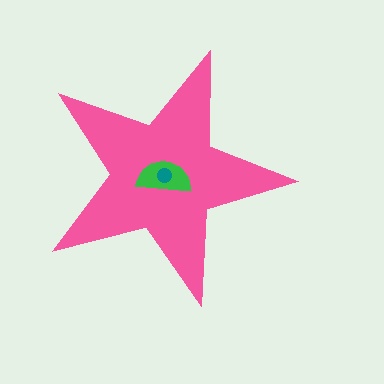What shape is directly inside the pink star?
The green semicircle.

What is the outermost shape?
The pink star.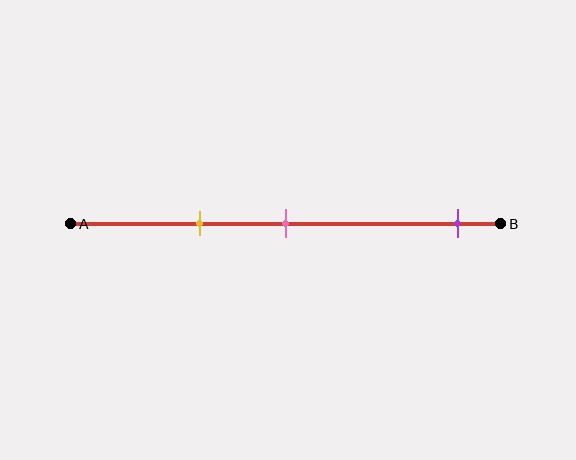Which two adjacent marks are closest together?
The yellow and pink marks are the closest adjacent pair.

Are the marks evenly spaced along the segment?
No, the marks are not evenly spaced.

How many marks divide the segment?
There are 3 marks dividing the segment.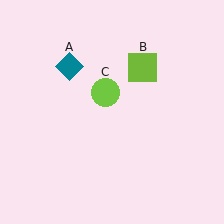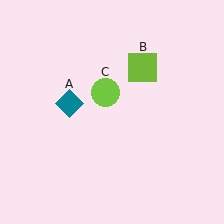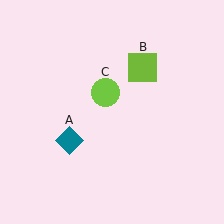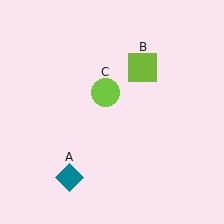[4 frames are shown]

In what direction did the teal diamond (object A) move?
The teal diamond (object A) moved down.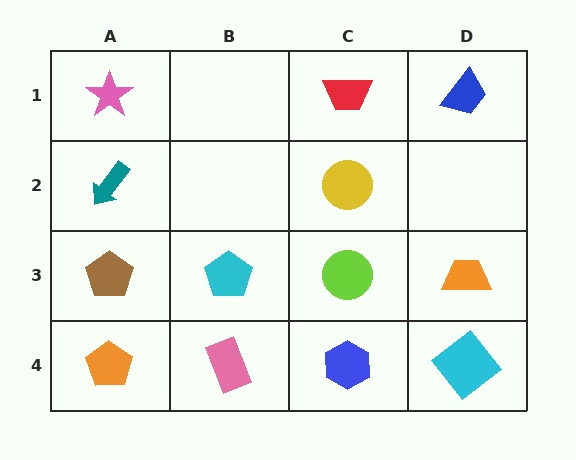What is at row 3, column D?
An orange trapezoid.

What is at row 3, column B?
A cyan pentagon.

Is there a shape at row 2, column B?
No, that cell is empty.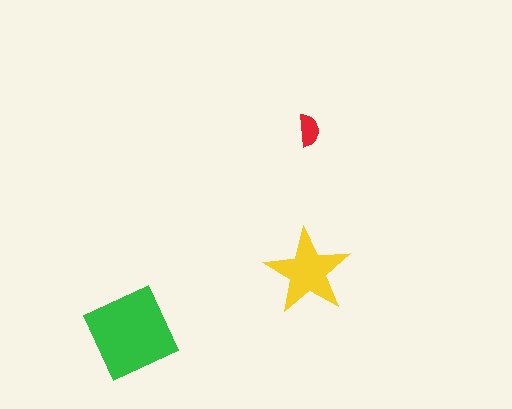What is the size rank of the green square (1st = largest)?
1st.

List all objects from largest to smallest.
The green square, the yellow star, the red semicircle.